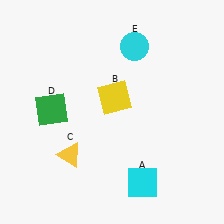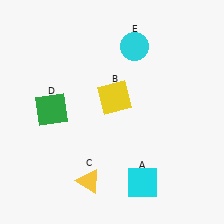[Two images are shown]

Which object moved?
The yellow triangle (C) moved down.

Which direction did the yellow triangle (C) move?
The yellow triangle (C) moved down.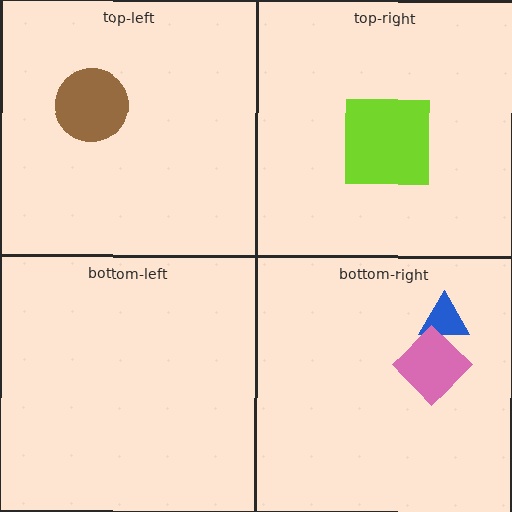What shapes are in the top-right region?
The lime square.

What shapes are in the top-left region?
The brown circle.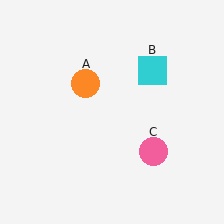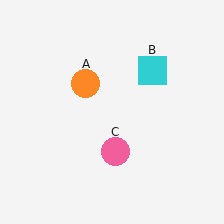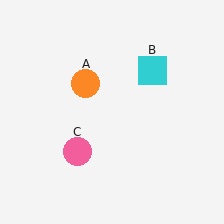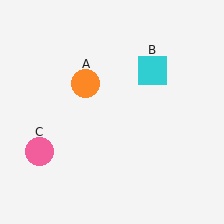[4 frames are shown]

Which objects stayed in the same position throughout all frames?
Orange circle (object A) and cyan square (object B) remained stationary.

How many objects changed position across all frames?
1 object changed position: pink circle (object C).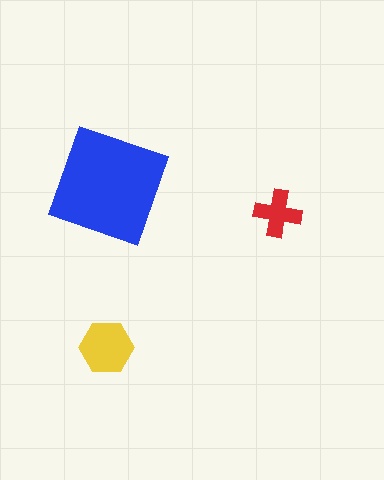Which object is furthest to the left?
The yellow hexagon is leftmost.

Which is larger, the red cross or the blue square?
The blue square.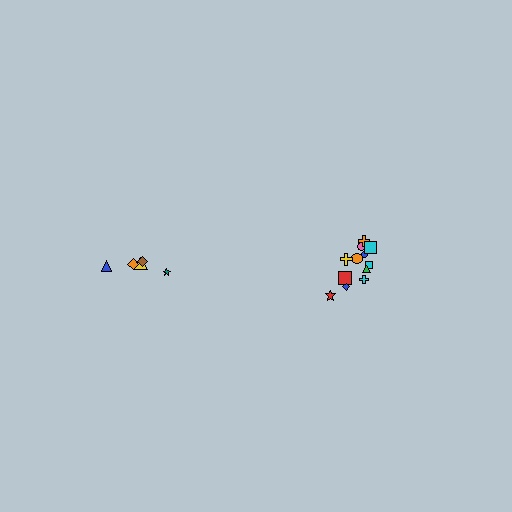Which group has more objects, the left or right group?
The right group.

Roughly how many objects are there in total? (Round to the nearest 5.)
Roughly 15 objects in total.